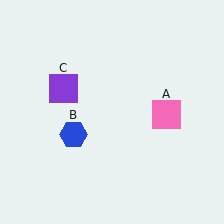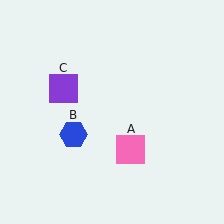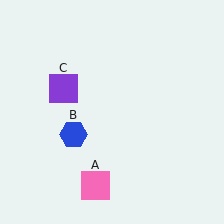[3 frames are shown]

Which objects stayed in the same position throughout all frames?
Blue hexagon (object B) and purple square (object C) remained stationary.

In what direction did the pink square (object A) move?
The pink square (object A) moved down and to the left.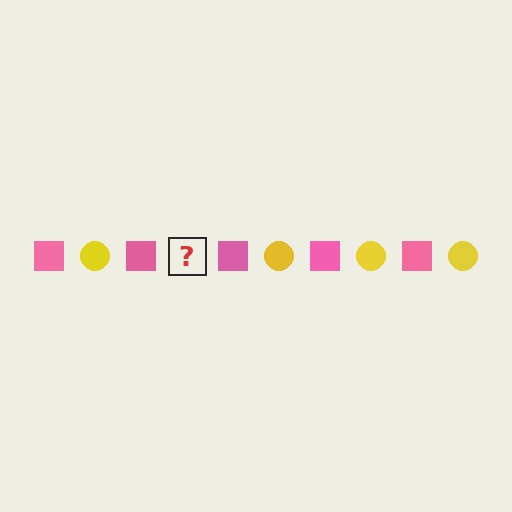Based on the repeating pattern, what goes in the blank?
The blank should be a yellow circle.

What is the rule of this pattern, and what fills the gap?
The rule is that the pattern alternates between pink square and yellow circle. The gap should be filled with a yellow circle.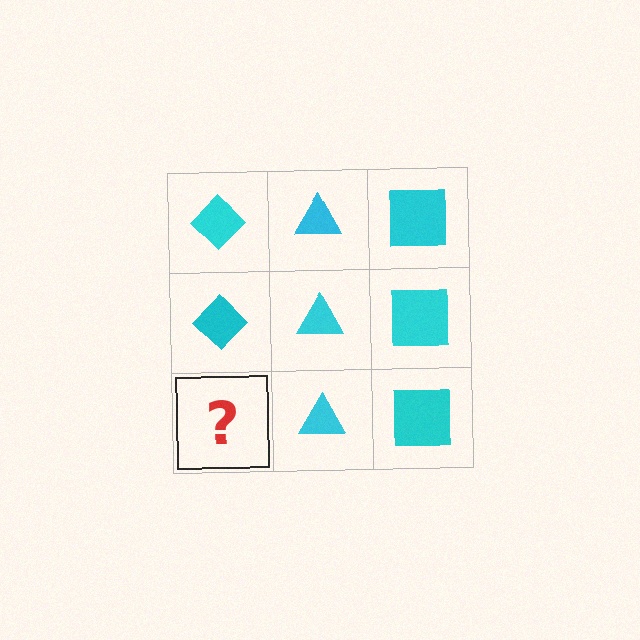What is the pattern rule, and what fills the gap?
The rule is that each column has a consistent shape. The gap should be filled with a cyan diamond.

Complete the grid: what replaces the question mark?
The question mark should be replaced with a cyan diamond.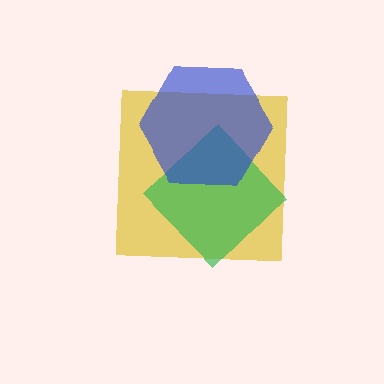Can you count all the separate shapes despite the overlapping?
Yes, there are 3 separate shapes.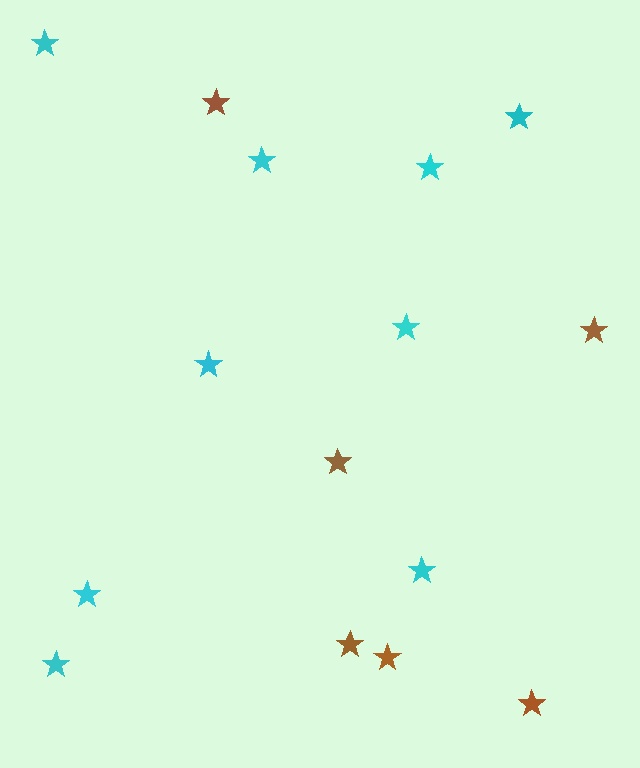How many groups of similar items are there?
There are 2 groups: one group of brown stars (6) and one group of cyan stars (9).